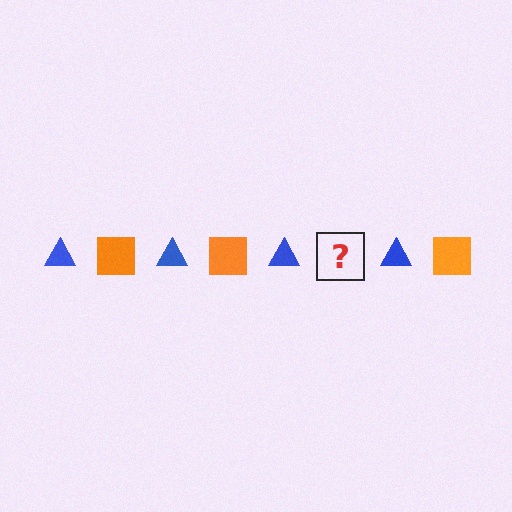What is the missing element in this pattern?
The missing element is an orange square.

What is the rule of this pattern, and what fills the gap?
The rule is that the pattern alternates between blue triangle and orange square. The gap should be filled with an orange square.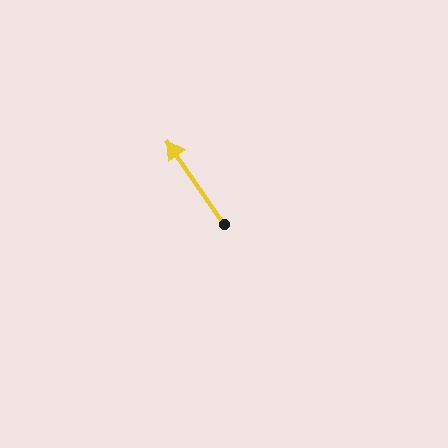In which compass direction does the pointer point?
Northwest.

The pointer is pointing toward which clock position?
Roughly 11 o'clock.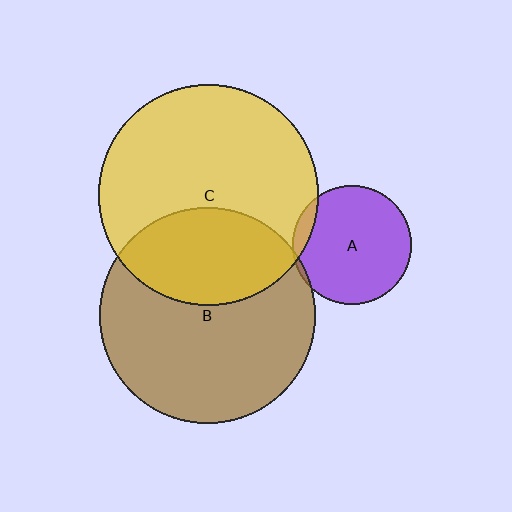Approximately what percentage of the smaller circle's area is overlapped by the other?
Approximately 5%.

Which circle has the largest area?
Circle C (yellow).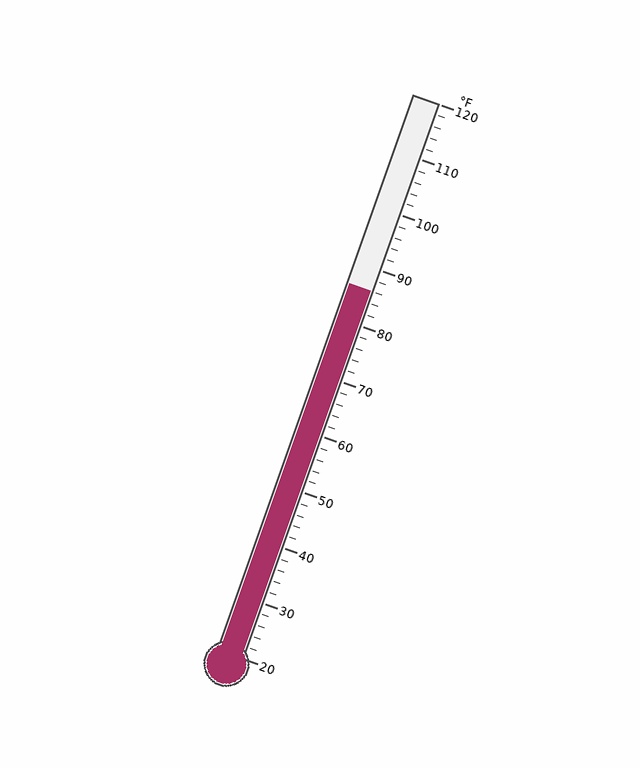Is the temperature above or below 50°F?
The temperature is above 50°F.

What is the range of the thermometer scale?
The thermometer scale ranges from 20°F to 120°F.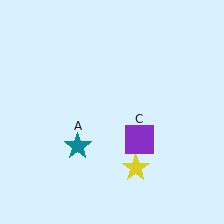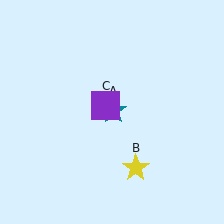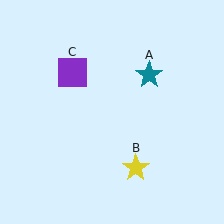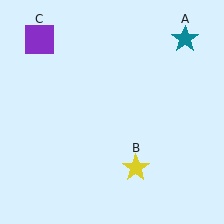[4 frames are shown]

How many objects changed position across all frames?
2 objects changed position: teal star (object A), purple square (object C).